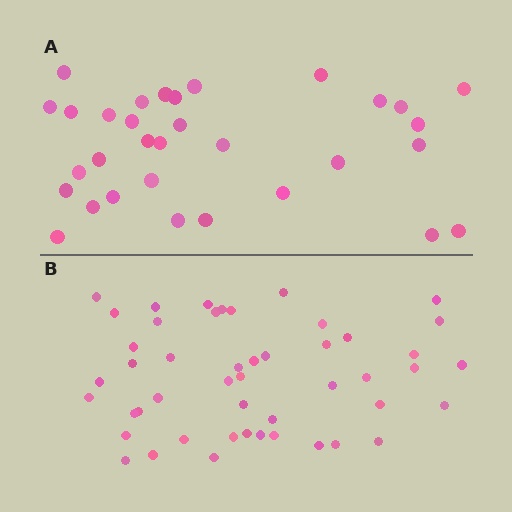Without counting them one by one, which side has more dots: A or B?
Region B (the bottom region) has more dots.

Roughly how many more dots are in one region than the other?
Region B has approximately 15 more dots than region A.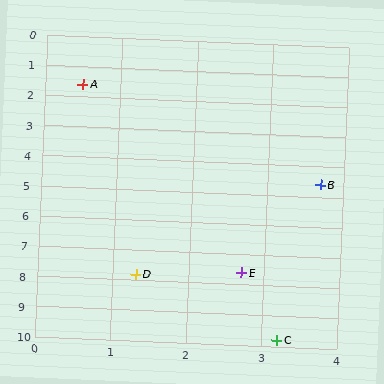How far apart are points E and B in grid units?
Points E and B are about 3.2 grid units apart.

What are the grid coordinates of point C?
Point C is at approximately (3.2, 9.8).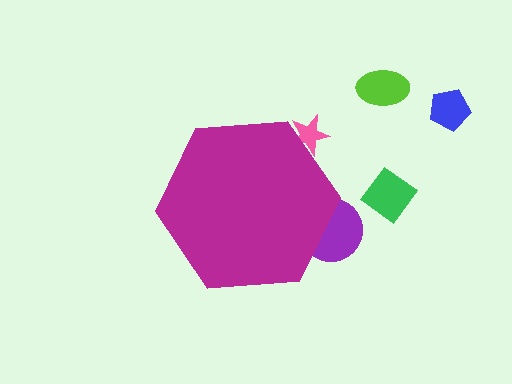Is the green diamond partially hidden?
No, the green diamond is fully visible.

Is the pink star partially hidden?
Yes, the pink star is partially hidden behind the magenta hexagon.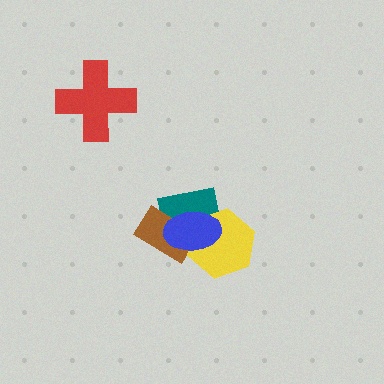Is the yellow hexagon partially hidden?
Yes, it is partially covered by another shape.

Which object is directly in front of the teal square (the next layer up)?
The brown rectangle is directly in front of the teal square.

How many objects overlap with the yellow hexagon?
3 objects overlap with the yellow hexagon.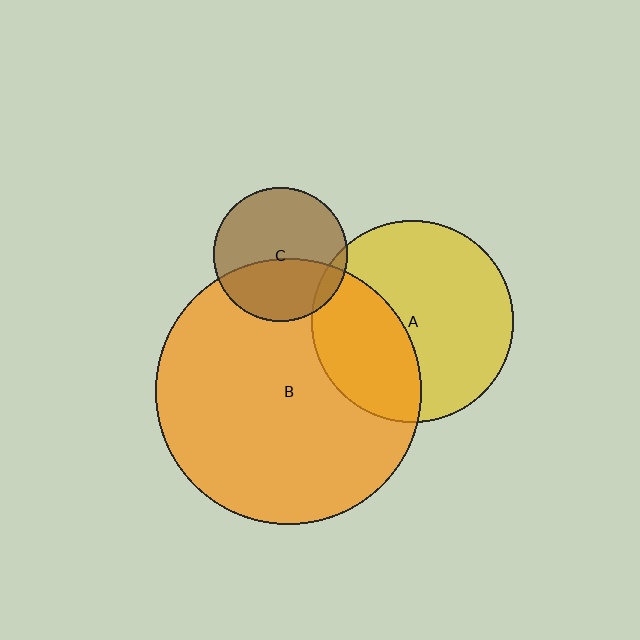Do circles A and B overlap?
Yes.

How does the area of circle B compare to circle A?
Approximately 1.7 times.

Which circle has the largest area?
Circle B (orange).